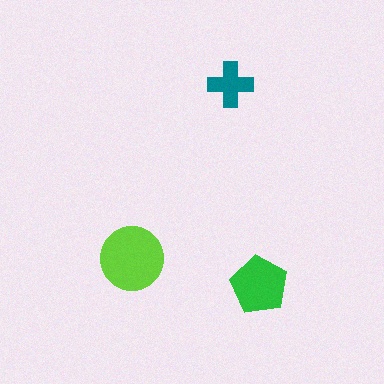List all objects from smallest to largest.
The teal cross, the green pentagon, the lime circle.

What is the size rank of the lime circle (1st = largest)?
1st.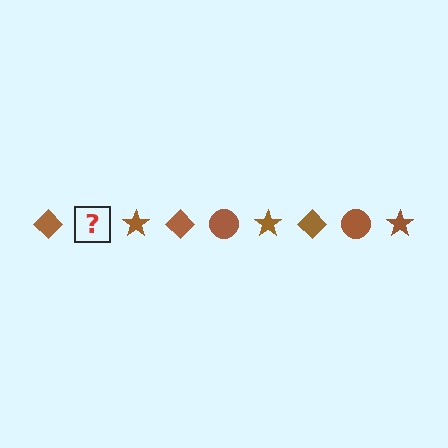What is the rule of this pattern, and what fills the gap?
The rule is that the pattern cycles through diamond, circle, star shapes in brown. The gap should be filled with a brown circle.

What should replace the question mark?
The question mark should be replaced with a brown circle.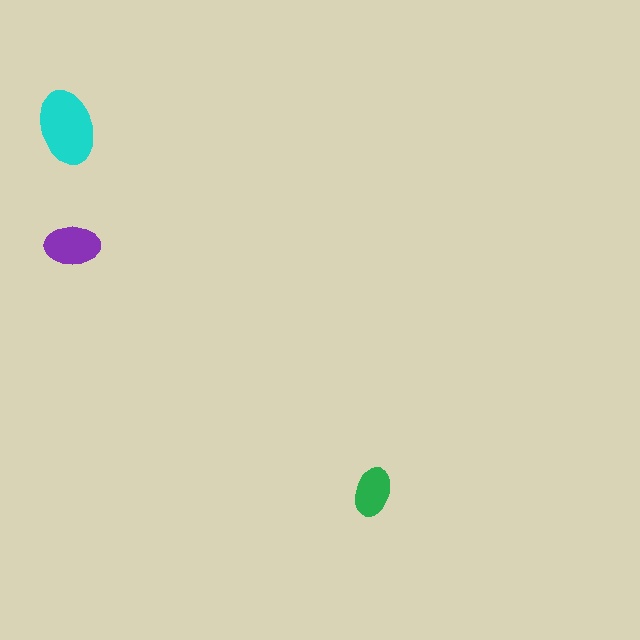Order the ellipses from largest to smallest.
the cyan one, the purple one, the green one.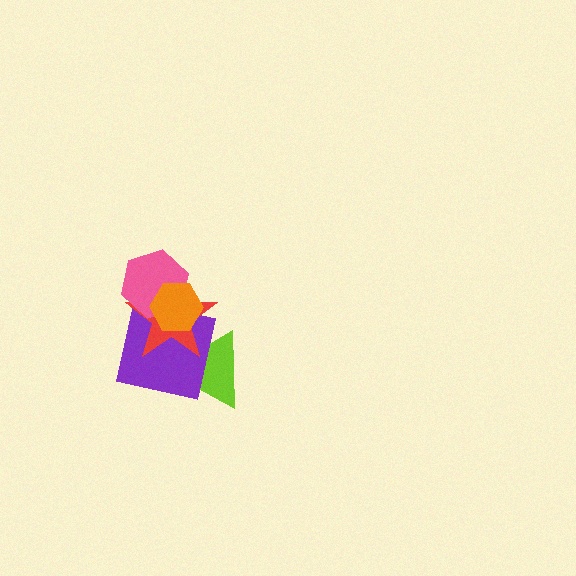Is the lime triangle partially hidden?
Yes, it is partially covered by another shape.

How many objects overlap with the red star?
4 objects overlap with the red star.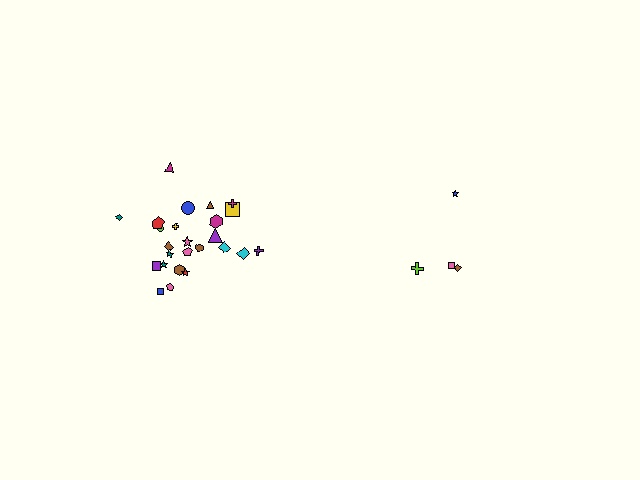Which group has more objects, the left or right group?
The left group.